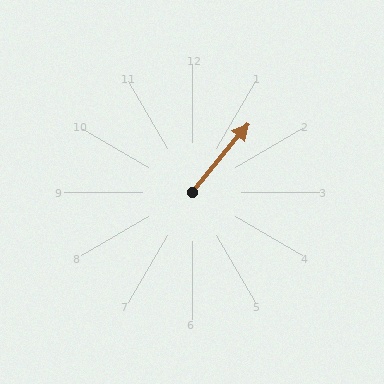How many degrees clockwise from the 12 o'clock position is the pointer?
Approximately 39 degrees.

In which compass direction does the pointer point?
Northeast.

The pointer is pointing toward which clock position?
Roughly 1 o'clock.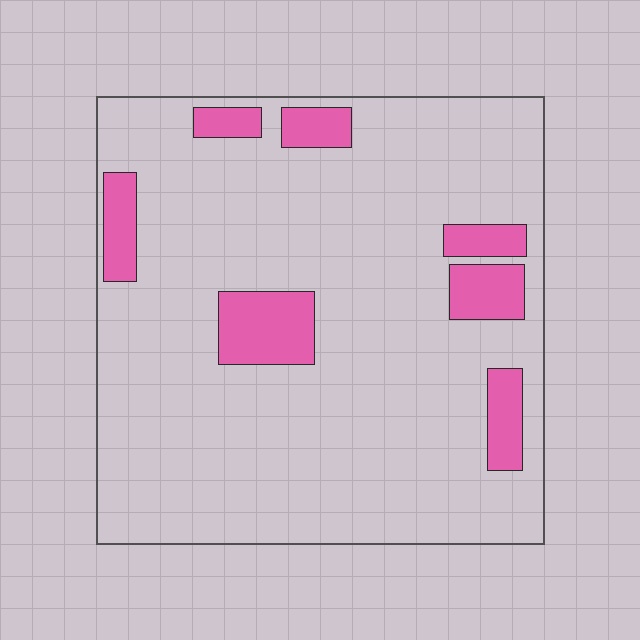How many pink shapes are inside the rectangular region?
7.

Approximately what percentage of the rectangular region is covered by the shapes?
Approximately 15%.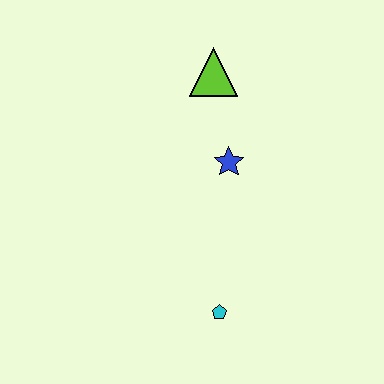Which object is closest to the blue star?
The lime triangle is closest to the blue star.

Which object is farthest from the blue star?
The cyan pentagon is farthest from the blue star.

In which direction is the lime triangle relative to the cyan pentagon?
The lime triangle is above the cyan pentagon.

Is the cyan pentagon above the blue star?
No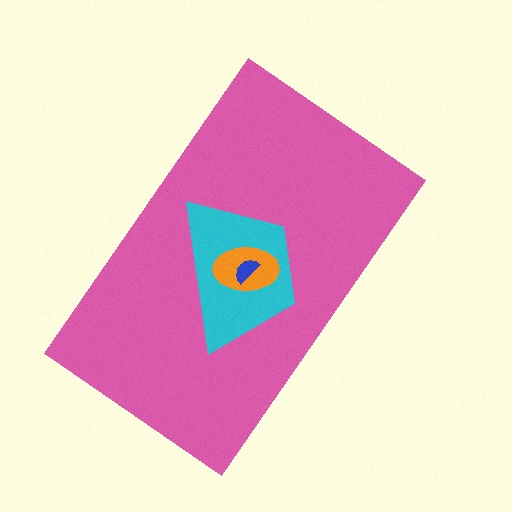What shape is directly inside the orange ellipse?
The blue semicircle.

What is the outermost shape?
The pink rectangle.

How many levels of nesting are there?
4.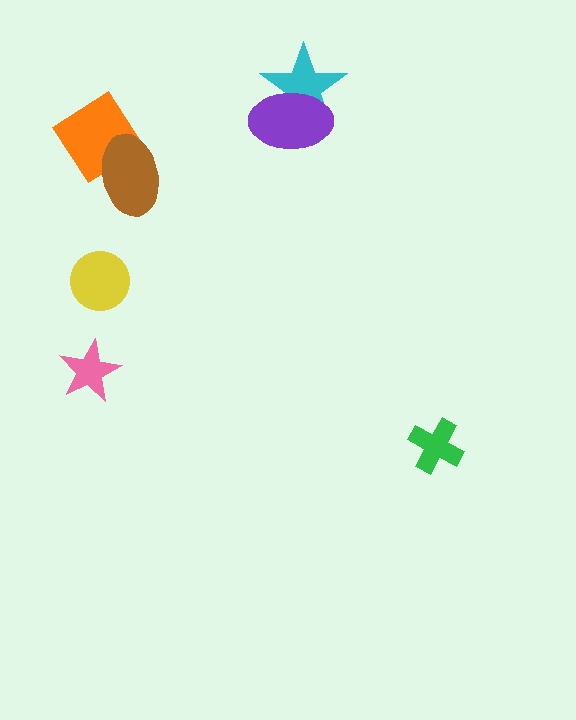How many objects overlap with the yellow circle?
0 objects overlap with the yellow circle.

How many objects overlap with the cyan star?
1 object overlaps with the cyan star.